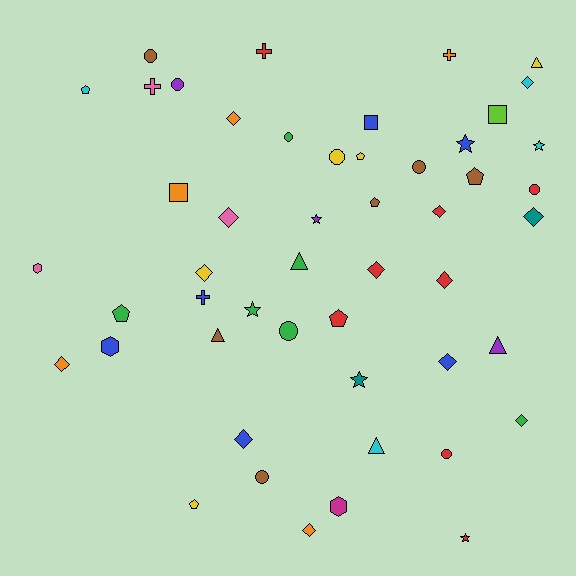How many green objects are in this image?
There are 6 green objects.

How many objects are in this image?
There are 50 objects.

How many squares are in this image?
There are 3 squares.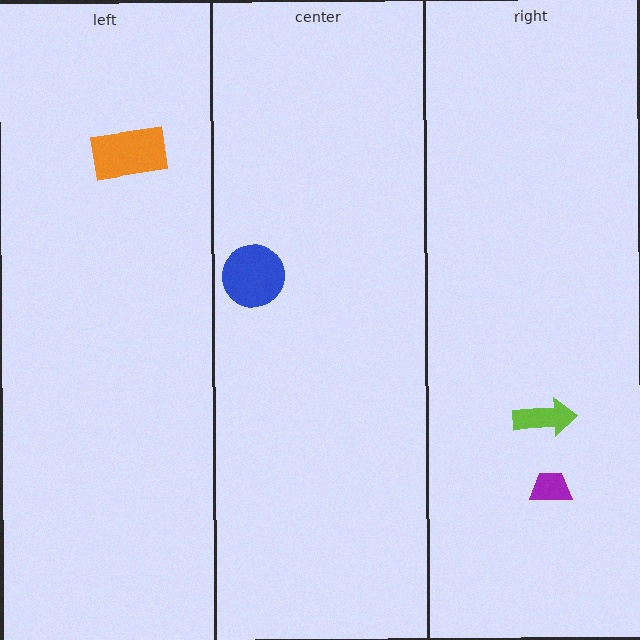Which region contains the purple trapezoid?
The right region.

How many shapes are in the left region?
1.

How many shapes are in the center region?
1.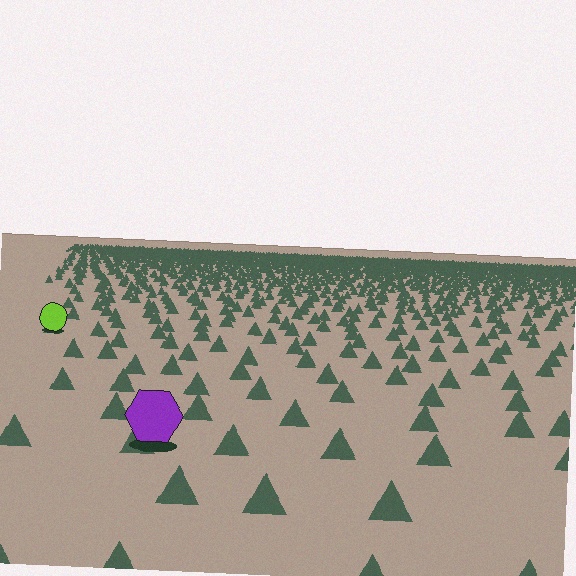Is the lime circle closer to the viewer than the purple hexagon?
No. The purple hexagon is closer — you can tell from the texture gradient: the ground texture is coarser near it.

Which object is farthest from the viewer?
The lime circle is farthest from the viewer. It appears smaller and the ground texture around it is denser.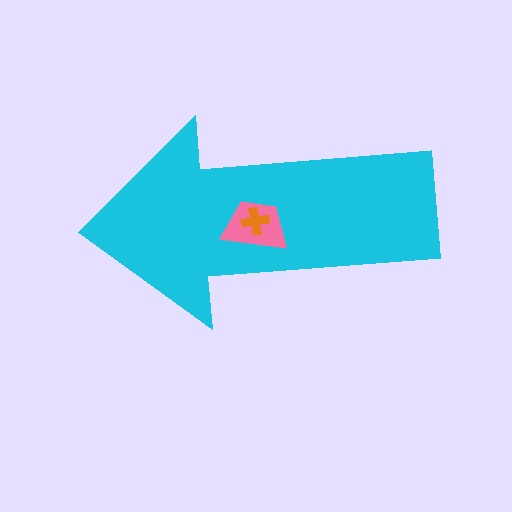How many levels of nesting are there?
3.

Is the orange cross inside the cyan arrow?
Yes.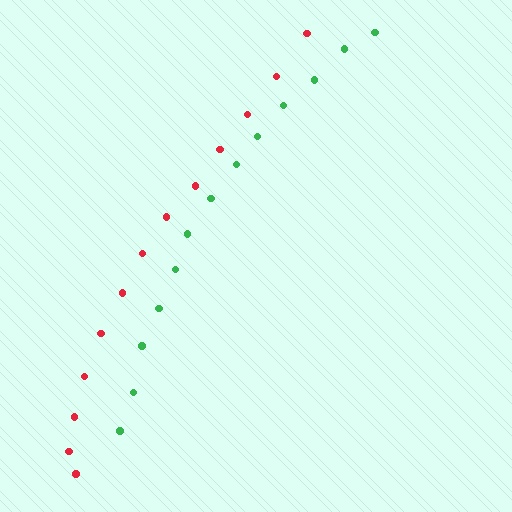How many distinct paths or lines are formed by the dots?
There are 2 distinct paths.